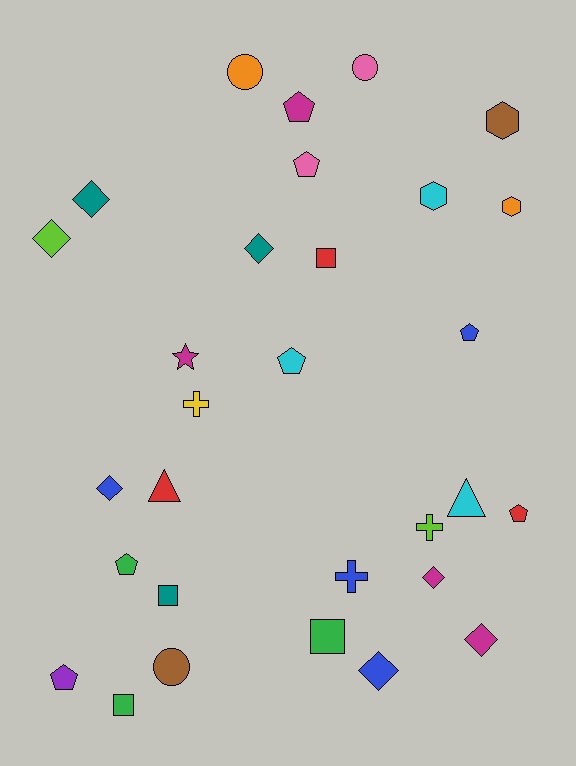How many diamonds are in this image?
There are 7 diamonds.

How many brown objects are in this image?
There are 2 brown objects.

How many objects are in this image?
There are 30 objects.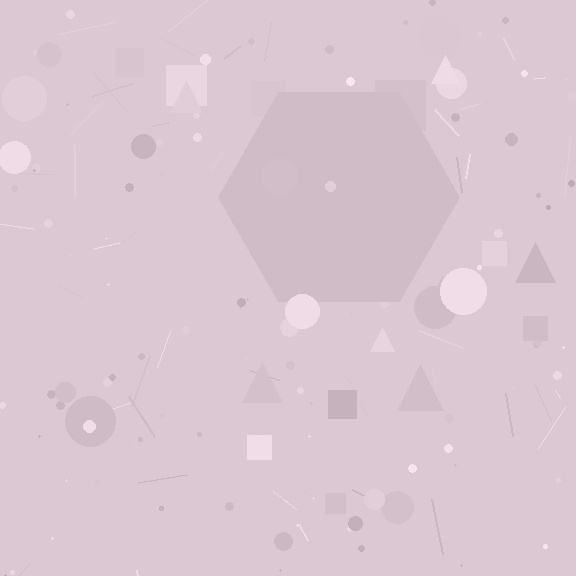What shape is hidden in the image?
A hexagon is hidden in the image.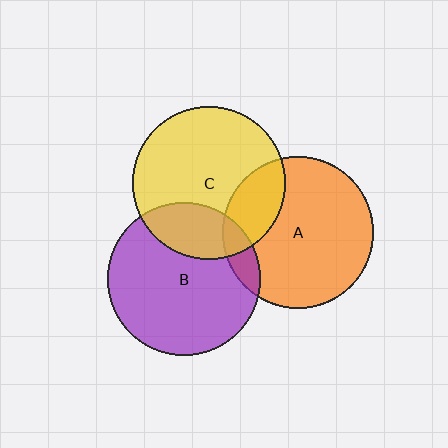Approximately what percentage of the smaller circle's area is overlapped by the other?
Approximately 25%.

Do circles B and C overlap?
Yes.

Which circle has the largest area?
Circle C (yellow).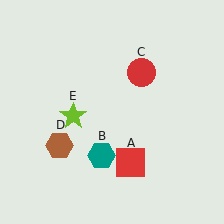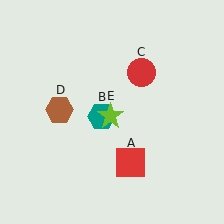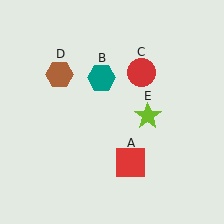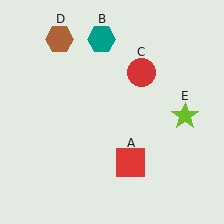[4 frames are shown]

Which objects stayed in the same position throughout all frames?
Red square (object A) and red circle (object C) remained stationary.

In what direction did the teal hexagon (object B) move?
The teal hexagon (object B) moved up.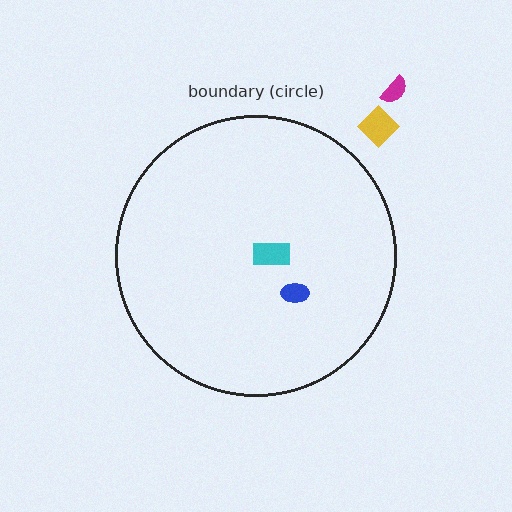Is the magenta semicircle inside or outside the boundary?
Outside.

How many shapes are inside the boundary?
2 inside, 2 outside.